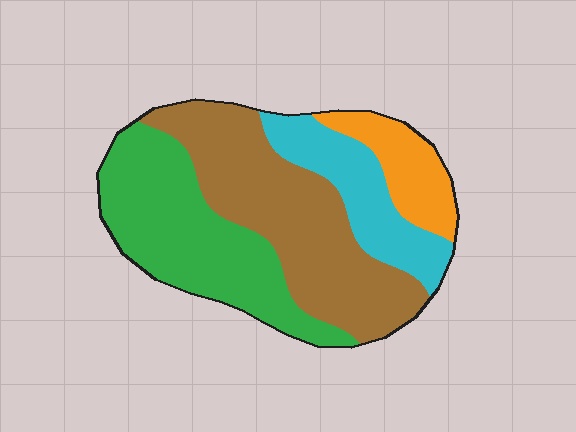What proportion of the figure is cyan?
Cyan covers 17% of the figure.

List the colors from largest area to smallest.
From largest to smallest: brown, green, cyan, orange.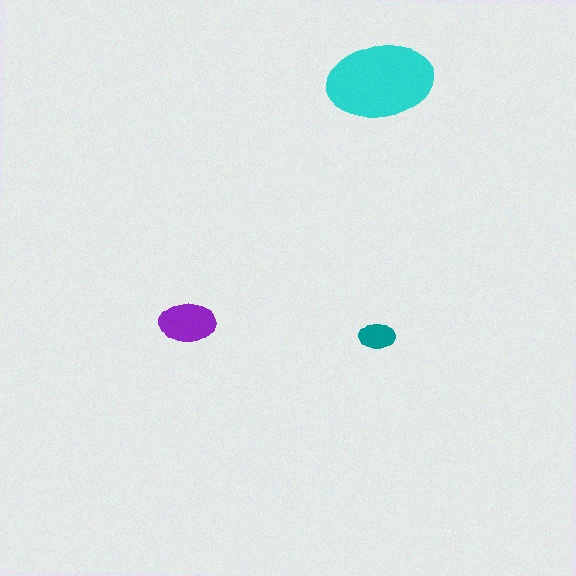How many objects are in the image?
There are 3 objects in the image.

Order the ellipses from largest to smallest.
the cyan one, the purple one, the teal one.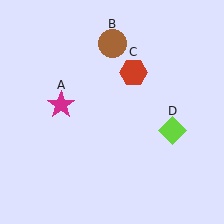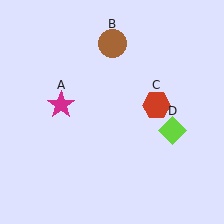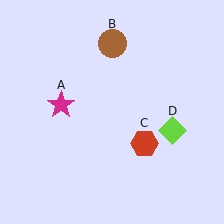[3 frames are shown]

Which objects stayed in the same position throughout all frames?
Magenta star (object A) and brown circle (object B) and lime diamond (object D) remained stationary.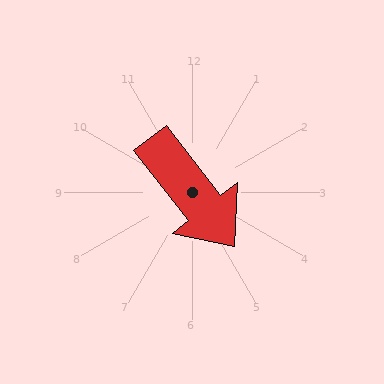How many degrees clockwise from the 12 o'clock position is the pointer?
Approximately 142 degrees.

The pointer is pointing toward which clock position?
Roughly 5 o'clock.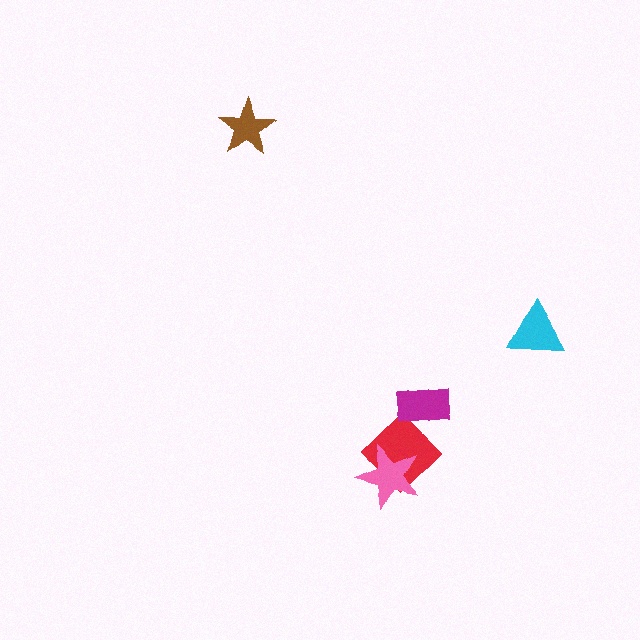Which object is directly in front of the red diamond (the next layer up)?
The pink star is directly in front of the red diamond.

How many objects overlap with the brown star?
0 objects overlap with the brown star.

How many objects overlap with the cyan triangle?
0 objects overlap with the cyan triangle.